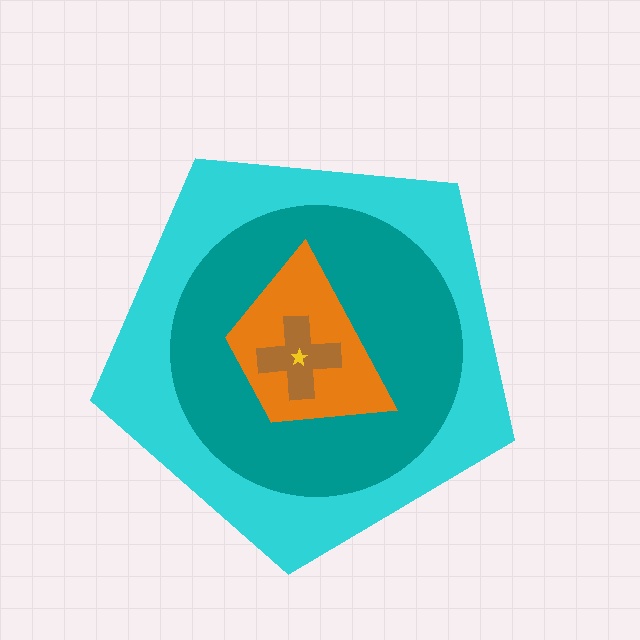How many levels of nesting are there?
5.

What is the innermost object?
The yellow star.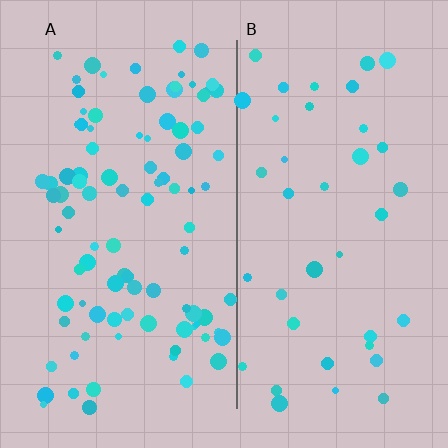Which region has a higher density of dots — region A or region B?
A (the left).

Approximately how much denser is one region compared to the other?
Approximately 2.4× — region A over region B.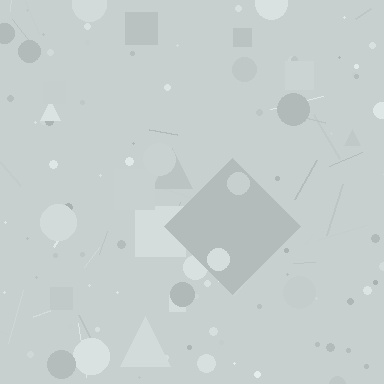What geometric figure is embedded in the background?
A diamond is embedded in the background.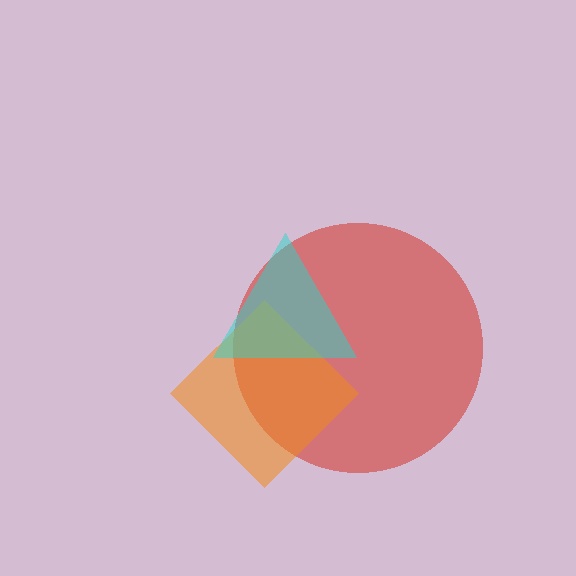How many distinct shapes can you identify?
There are 3 distinct shapes: a red circle, an orange diamond, a cyan triangle.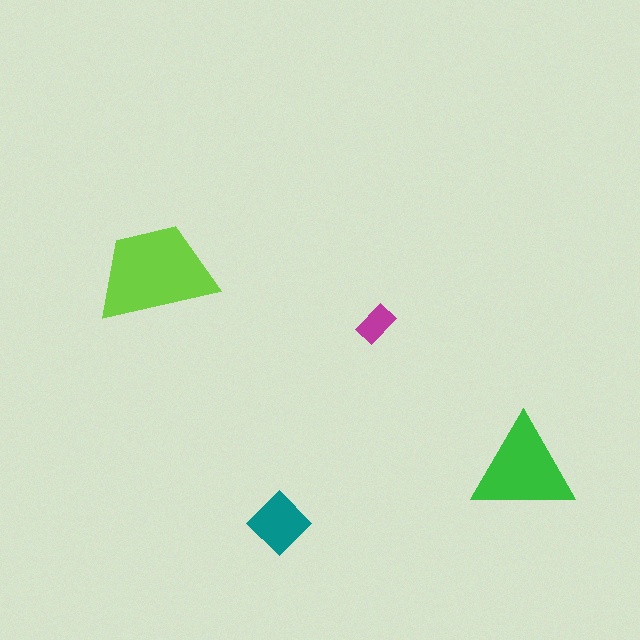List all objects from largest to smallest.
The lime trapezoid, the green triangle, the teal diamond, the magenta rectangle.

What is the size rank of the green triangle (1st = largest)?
2nd.